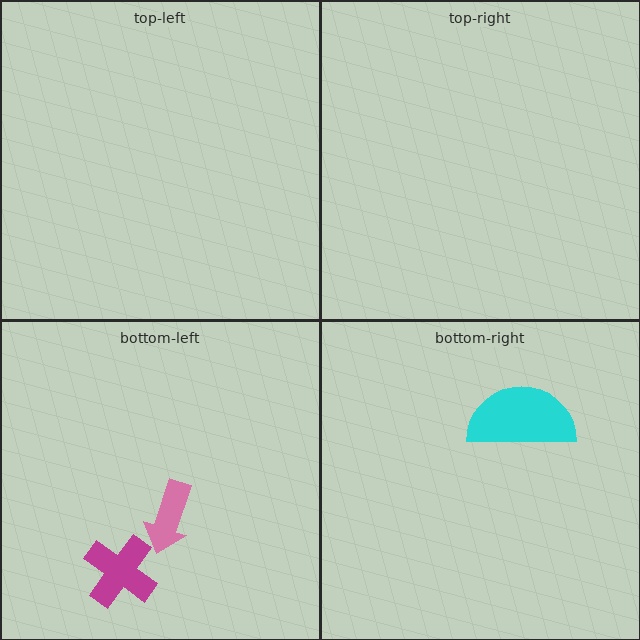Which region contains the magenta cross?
The bottom-left region.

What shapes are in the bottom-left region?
The pink arrow, the magenta cross.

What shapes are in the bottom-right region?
The cyan semicircle.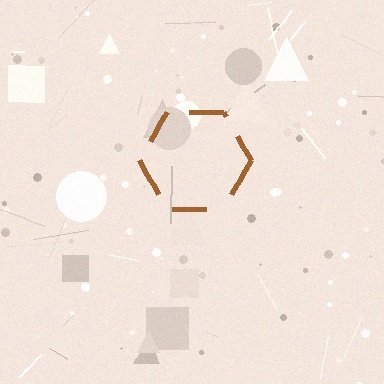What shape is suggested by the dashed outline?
The dashed outline suggests a hexagon.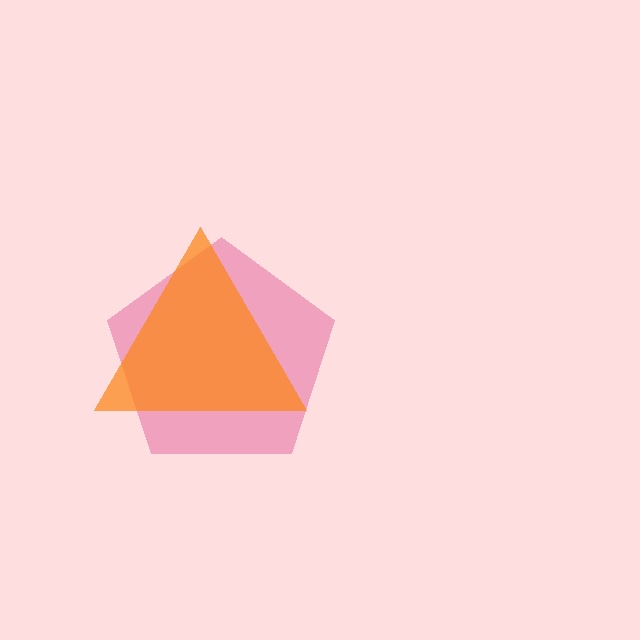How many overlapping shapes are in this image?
There are 2 overlapping shapes in the image.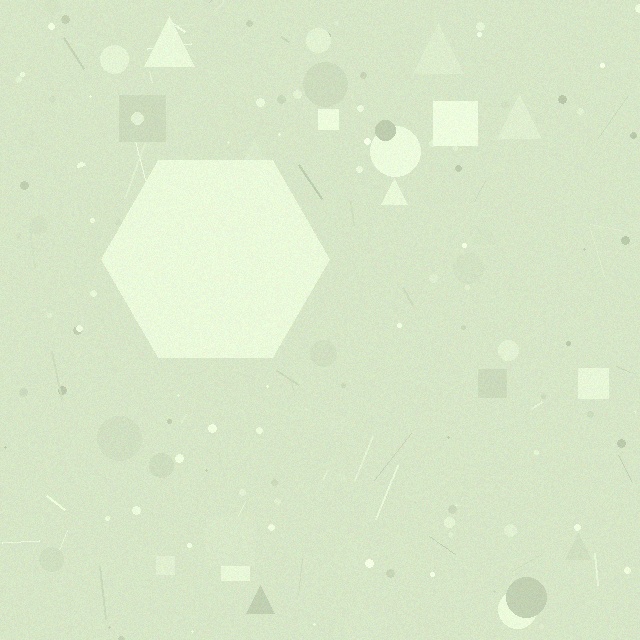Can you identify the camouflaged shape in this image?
The camouflaged shape is a hexagon.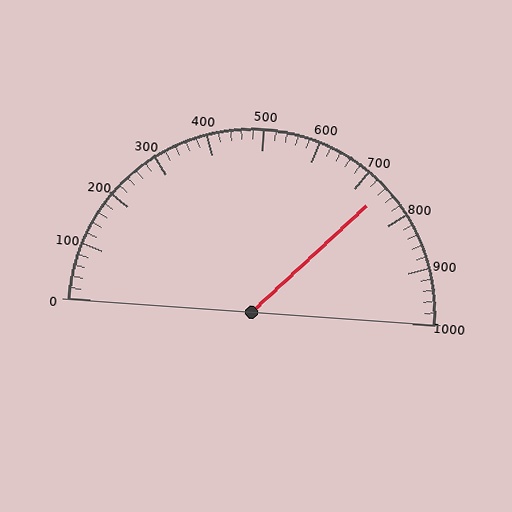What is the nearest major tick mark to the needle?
The nearest major tick mark is 700.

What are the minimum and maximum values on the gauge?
The gauge ranges from 0 to 1000.